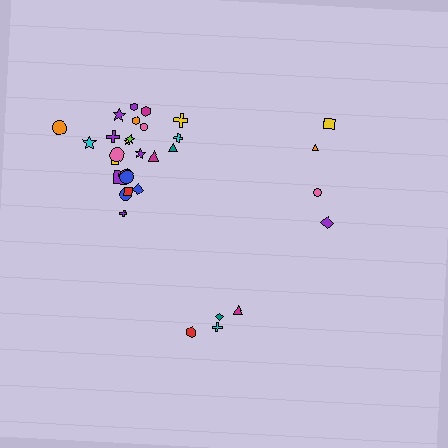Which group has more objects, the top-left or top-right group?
The top-left group.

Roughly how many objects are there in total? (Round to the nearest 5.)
Roughly 35 objects in total.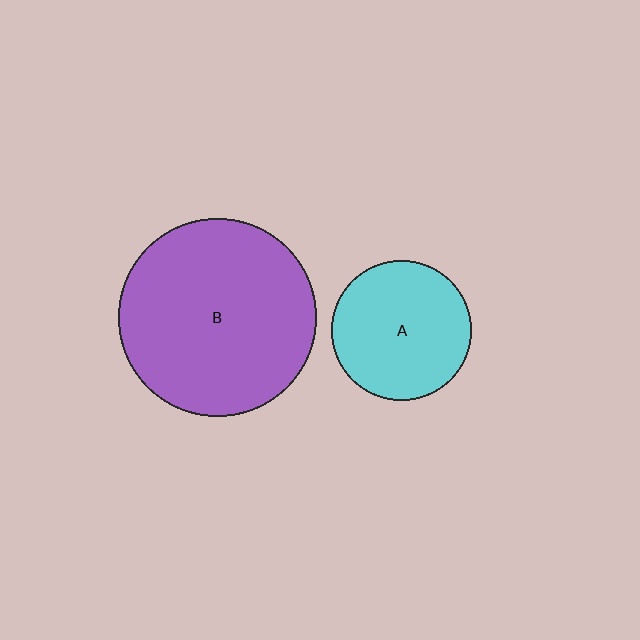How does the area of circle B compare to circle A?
Approximately 2.0 times.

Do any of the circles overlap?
No, none of the circles overlap.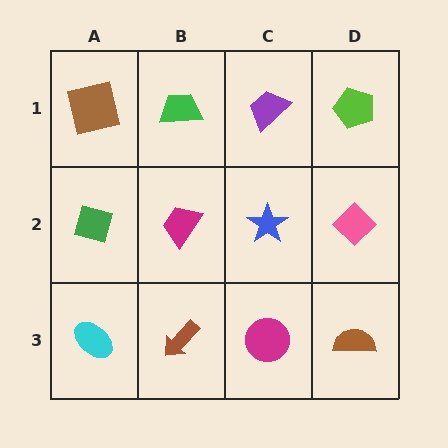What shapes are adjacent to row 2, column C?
A purple trapezoid (row 1, column C), a magenta circle (row 3, column C), a magenta trapezoid (row 2, column B), a pink diamond (row 2, column D).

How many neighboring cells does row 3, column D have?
2.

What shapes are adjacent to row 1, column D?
A pink diamond (row 2, column D), a purple trapezoid (row 1, column C).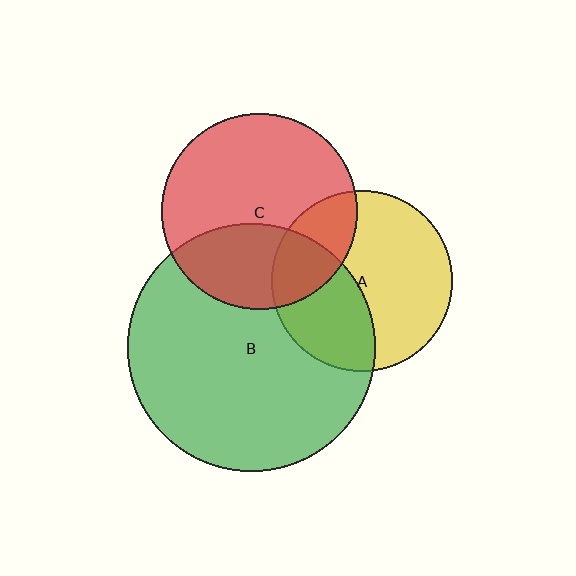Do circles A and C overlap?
Yes.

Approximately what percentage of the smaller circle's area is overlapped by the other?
Approximately 25%.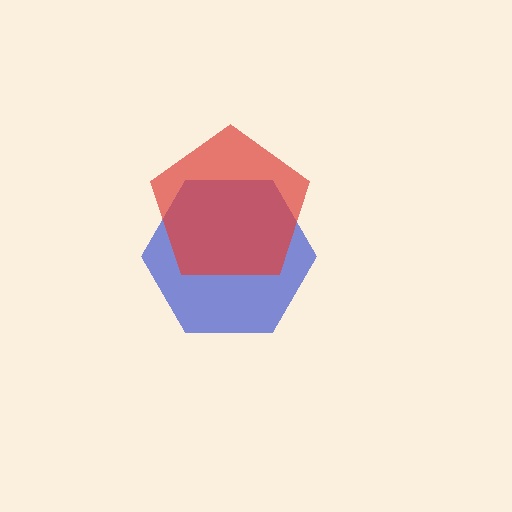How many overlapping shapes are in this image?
There are 2 overlapping shapes in the image.